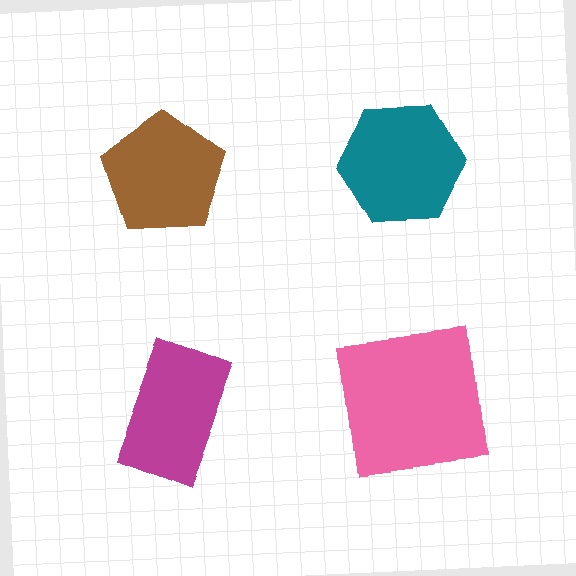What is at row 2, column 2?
A pink square.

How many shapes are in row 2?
2 shapes.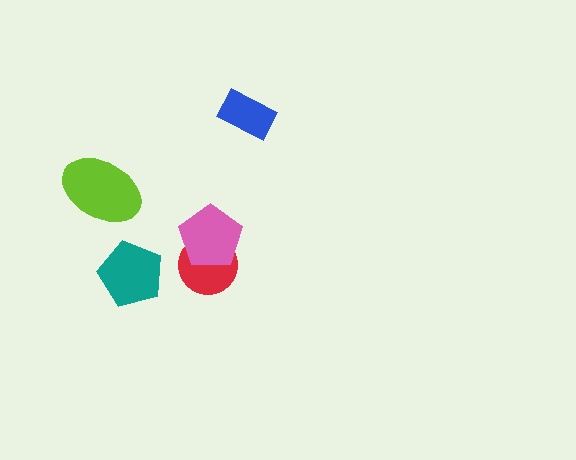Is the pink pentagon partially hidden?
No, no other shape covers it.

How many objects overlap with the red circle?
1 object overlaps with the red circle.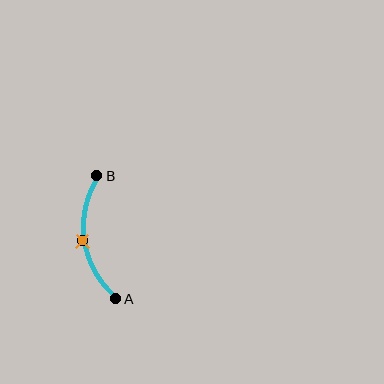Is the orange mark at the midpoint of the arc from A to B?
Yes. The orange mark lies on the arc at equal arc-length from both A and B — it is the arc midpoint.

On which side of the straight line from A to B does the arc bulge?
The arc bulges to the left of the straight line connecting A and B.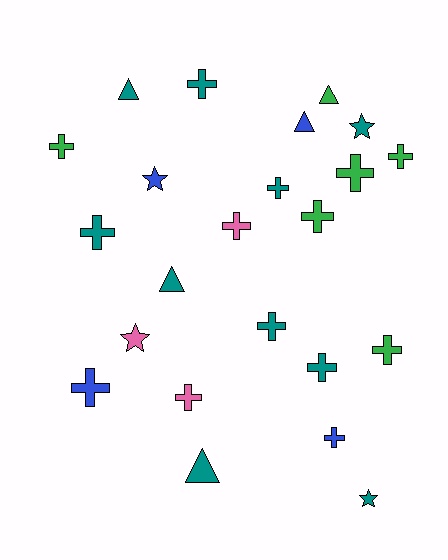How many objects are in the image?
There are 23 objects.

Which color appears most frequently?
Teal, with 10 objects.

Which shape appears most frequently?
Cross, with 14 objects.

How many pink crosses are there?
There are 2 pink crosses.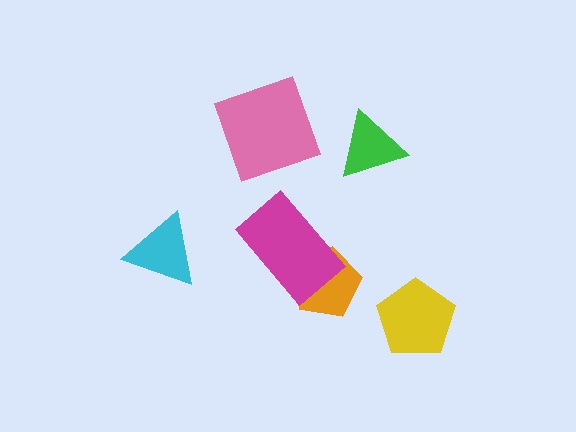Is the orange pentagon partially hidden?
Yes, it is partially covered by another shape.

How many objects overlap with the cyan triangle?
0 objects overlap with the cyan triangle.